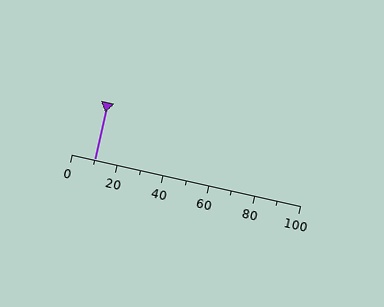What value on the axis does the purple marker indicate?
The marker indicates approximately 10.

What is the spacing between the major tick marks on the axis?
The major ticks are spaced 20 apart.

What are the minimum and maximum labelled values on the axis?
The axis runs from 0 to 100.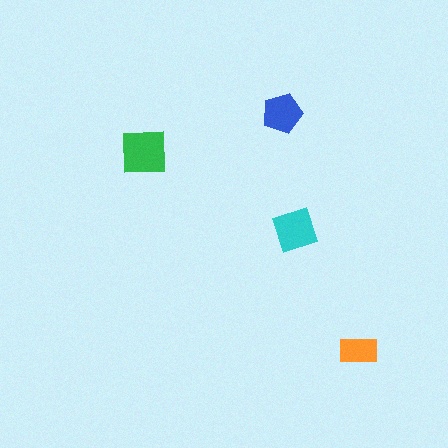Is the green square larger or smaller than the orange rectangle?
Larger.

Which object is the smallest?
The orange rectangle.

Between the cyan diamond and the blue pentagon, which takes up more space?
The cyan diamond.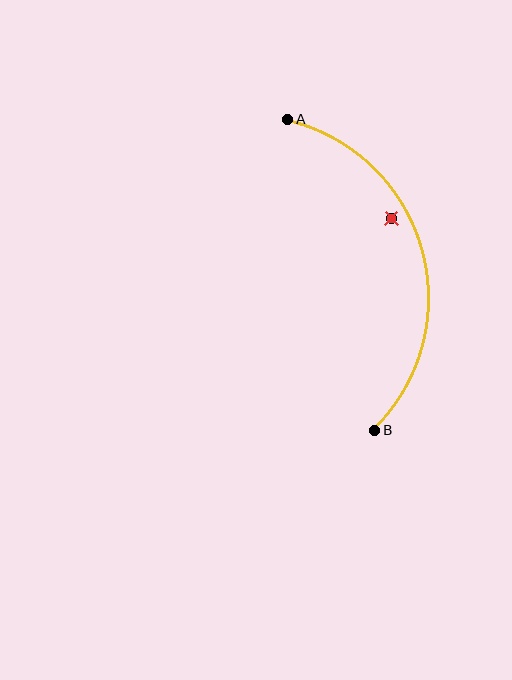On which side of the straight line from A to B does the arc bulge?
The arc bulges to the right of the straight line connecting A and B.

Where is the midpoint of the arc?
The arc midpoint is the point on the curve farthest from the straight line joining A and B. It sits to the right of that line.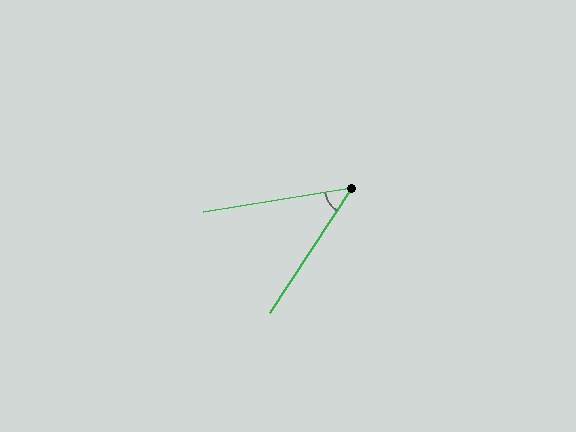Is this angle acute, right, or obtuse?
It is acute.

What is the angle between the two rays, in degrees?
Approximately 48 degrees.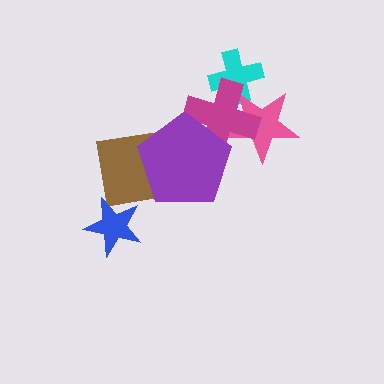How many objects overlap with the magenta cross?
3 objects overlap with the magenta cross.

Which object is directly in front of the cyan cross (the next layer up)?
The pink star is directly in front of the cyan cross.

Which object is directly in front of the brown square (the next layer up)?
The blue star is directly in front of the brown square.